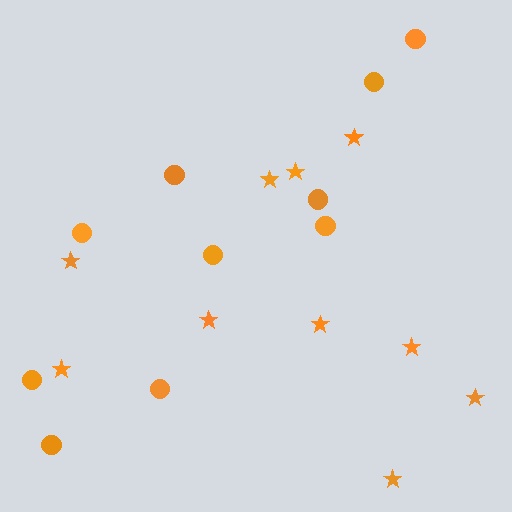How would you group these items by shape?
There are 2 groups: one group of circles (10) and one group of stars (10).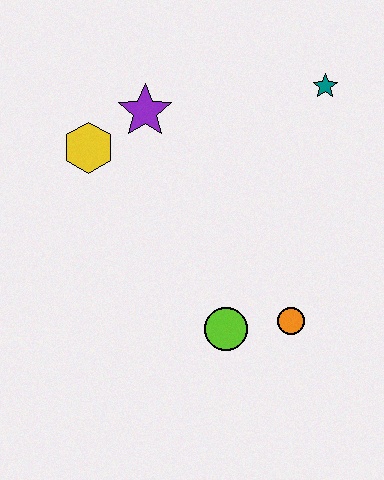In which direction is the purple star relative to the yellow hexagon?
The purple star is to the right of the yellow hexagon.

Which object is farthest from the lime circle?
The teal star is farthest from the lime circle.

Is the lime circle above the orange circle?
No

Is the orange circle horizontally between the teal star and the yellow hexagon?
Yes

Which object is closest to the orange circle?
The lime circle is closest to the orange circle.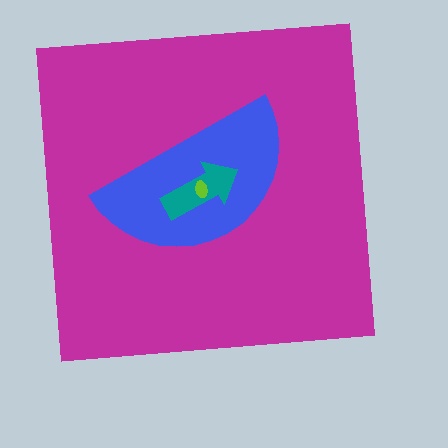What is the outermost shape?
The magenta square.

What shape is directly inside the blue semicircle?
The teal arrow.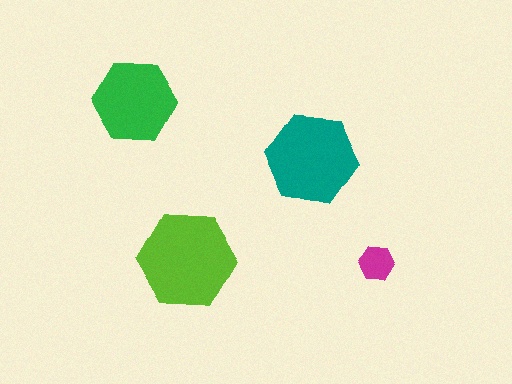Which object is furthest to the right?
The magenta hexagon is rightmost.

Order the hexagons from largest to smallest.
the lime one, the teal one, the green one, the magenta one.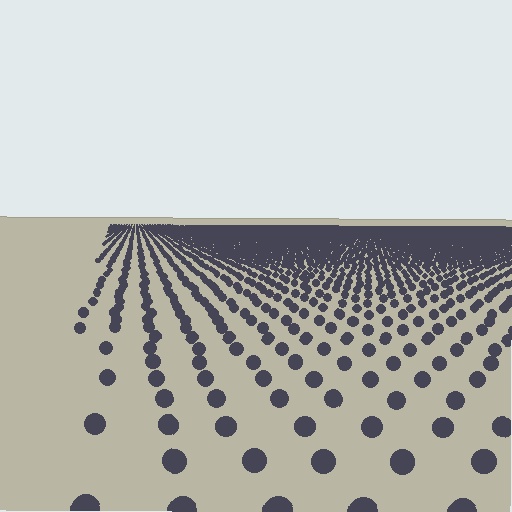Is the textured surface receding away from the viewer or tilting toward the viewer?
The surface is receding away from the viewer. Texture elements get smaller and denser toward the top.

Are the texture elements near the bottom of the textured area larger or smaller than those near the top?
Larger. Near the bottom, elements are closer to the viewer and appear at a bigger on-screen size.